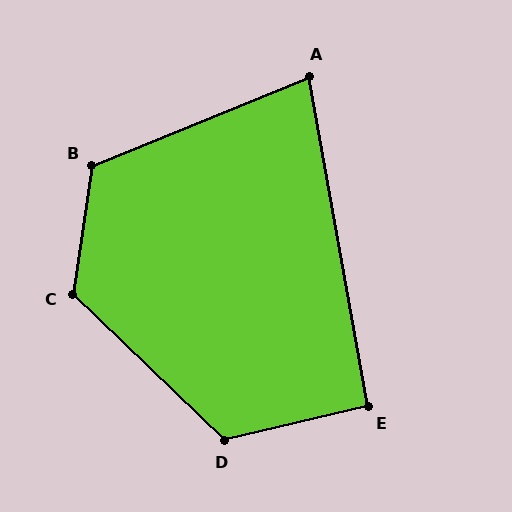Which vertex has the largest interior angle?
C, at approximately 125 degrees.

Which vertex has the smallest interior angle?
A, at approximately 78 degrees.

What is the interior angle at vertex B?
Approximately 121 degrees (obtuse).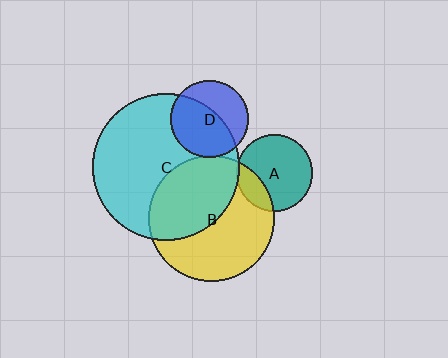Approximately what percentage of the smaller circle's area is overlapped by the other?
Approximately 5%.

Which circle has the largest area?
Circle C (cyan).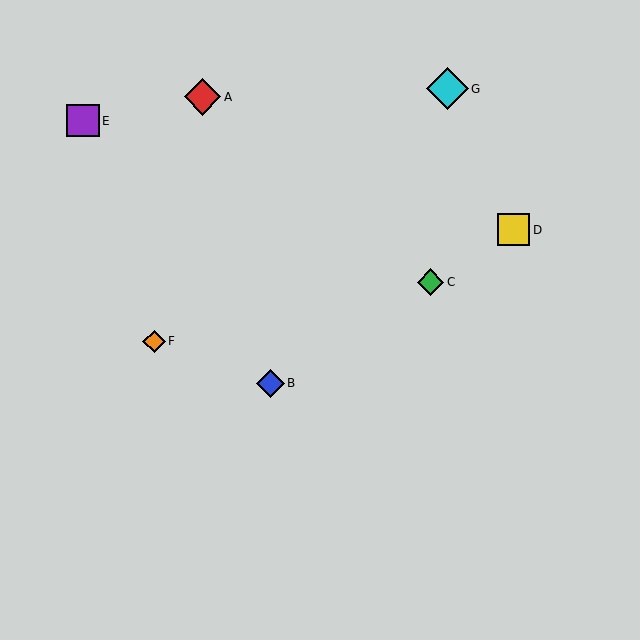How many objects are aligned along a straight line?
3 objects (B, C, D) are aligned along a straight line.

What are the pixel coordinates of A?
Object A is at (203, 97).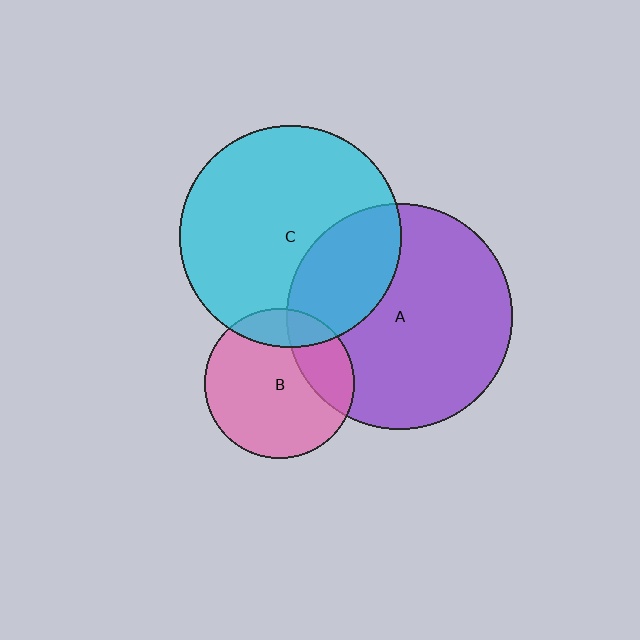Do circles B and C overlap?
Yes.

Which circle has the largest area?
Circle A (purple).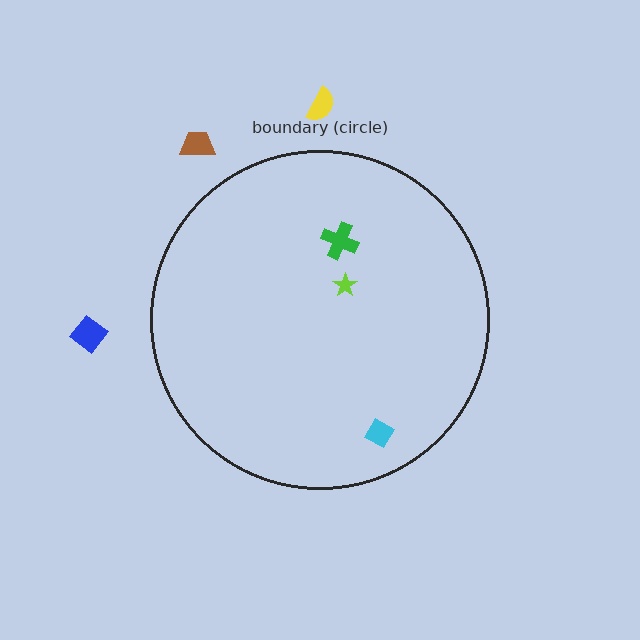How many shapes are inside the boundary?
3 inside, 3 outside.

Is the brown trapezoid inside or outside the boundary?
Outside.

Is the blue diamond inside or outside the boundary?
Outside.